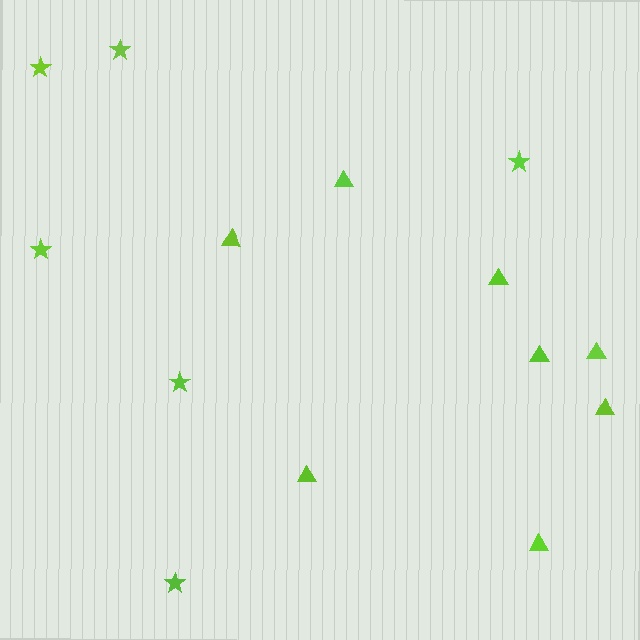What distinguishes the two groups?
There are 2 groups: one group of triangles (8) and one group of stars (6).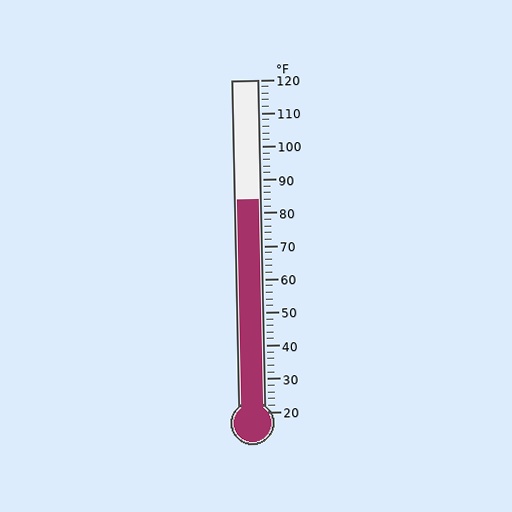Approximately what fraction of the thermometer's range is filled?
The thermometer is filled to approximately 65% of its range.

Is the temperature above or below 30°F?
The temperature is above 30°F.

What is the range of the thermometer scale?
The thermometer scale ranges from 20°F to 120°F.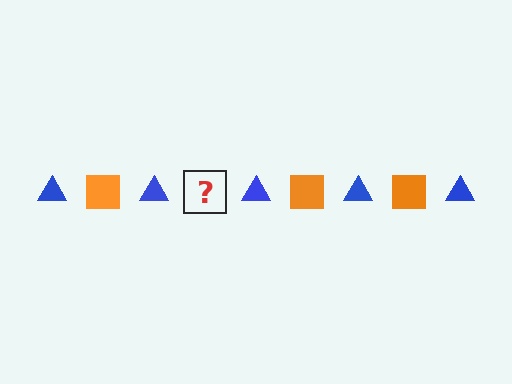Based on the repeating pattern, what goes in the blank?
The blank should be an orange square.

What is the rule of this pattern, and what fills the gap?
The rule is that the pattern alternates between blue triangle and orange square. The gap should be filled with an orange square.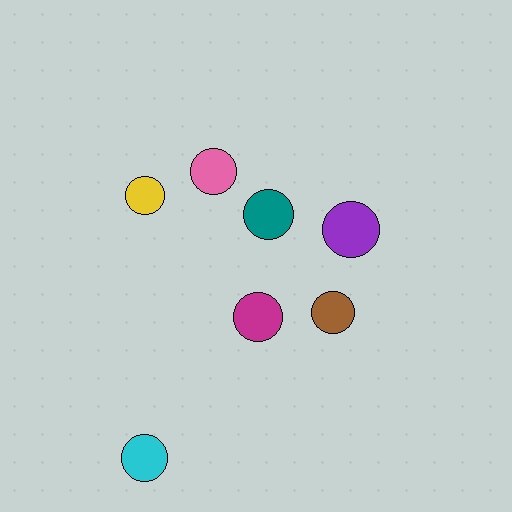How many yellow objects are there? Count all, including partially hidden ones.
There is 1 yellow object.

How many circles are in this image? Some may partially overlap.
There are 7 circles.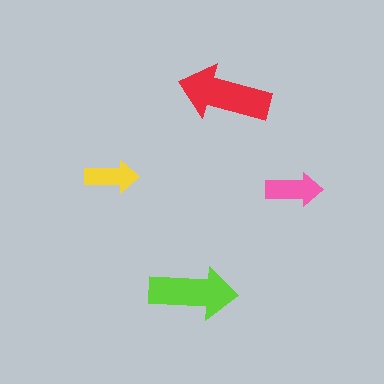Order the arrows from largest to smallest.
the red one, the lime one, the pink one, the yellow one.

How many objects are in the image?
There are 4 objects in the image.